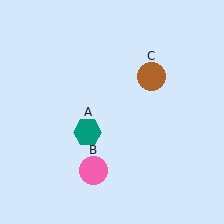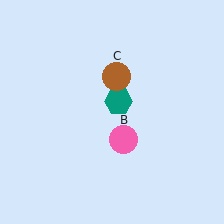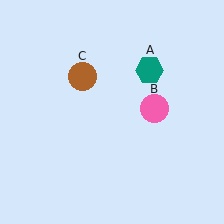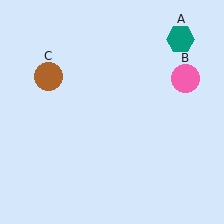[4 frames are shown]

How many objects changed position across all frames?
3 objects changed position: teal hexagon (object A), pink circle (object B), brown circle (object C).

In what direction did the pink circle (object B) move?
The pink circle (object B) moved up and to the right.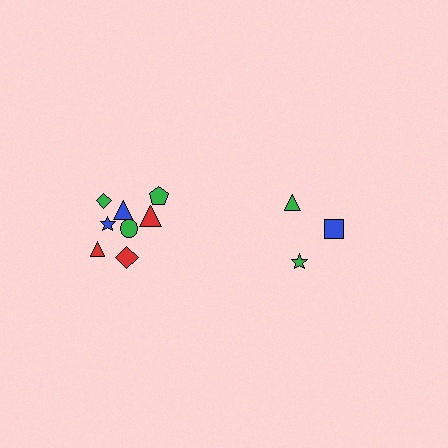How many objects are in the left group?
There are 8 objects.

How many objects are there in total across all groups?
There are 11 objects.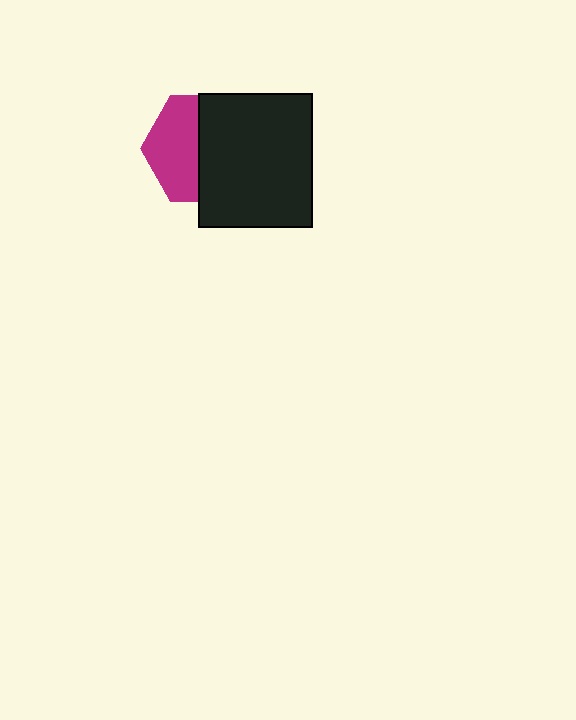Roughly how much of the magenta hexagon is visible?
About half of it is visible (roughly 46%).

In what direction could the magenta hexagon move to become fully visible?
The magenta hexagon could move left. That would shift it out from behind the black rectangle entirely.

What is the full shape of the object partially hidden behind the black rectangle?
The partially hidden object is a magenta hexagon.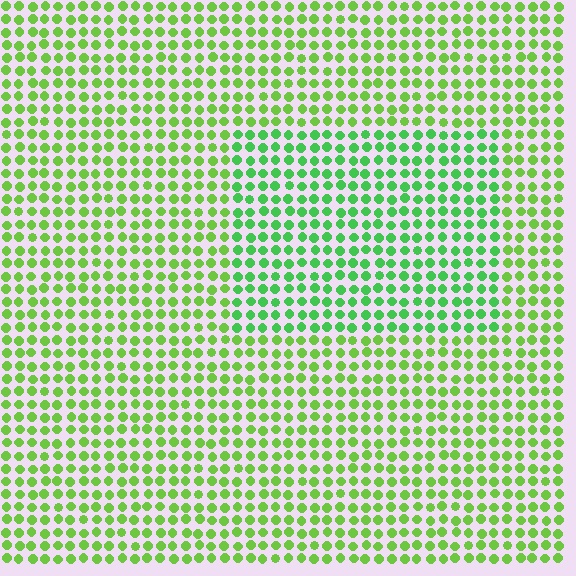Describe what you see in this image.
The image is filled with small lime elements in a uniform arrangement. A rectangle-shaped region is visible where the elements are tinted to a slightly different hue, forming a subtle color boundary.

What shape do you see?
I see a rectangle.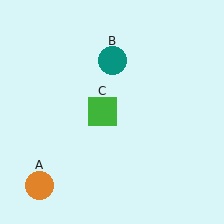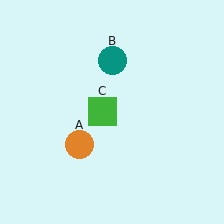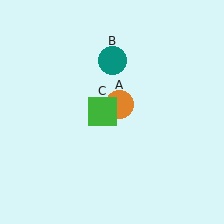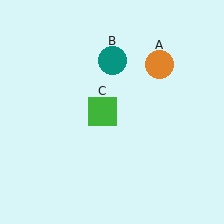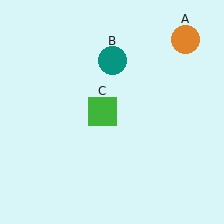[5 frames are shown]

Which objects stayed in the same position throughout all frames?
Teal circle (object B) and green square (object C) remained stationary.